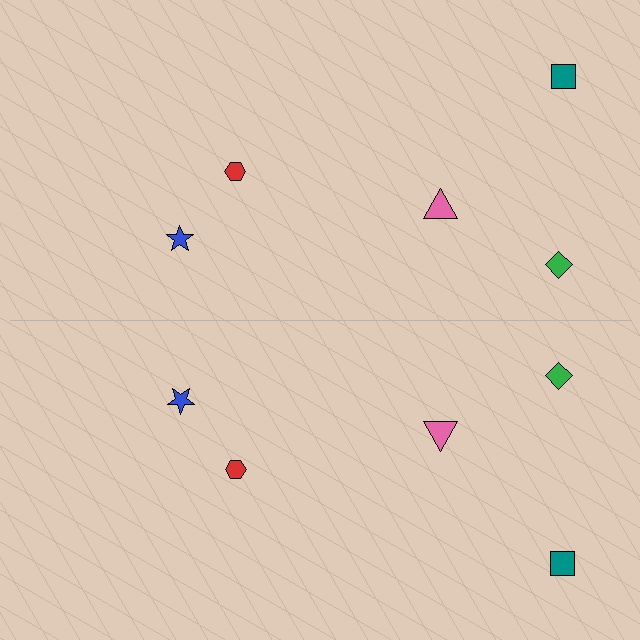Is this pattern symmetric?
Yes, this pattern has bilateral (reflection) symmetry.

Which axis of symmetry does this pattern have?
The pattern has a horizontal axis of symmetry running through the center of the image.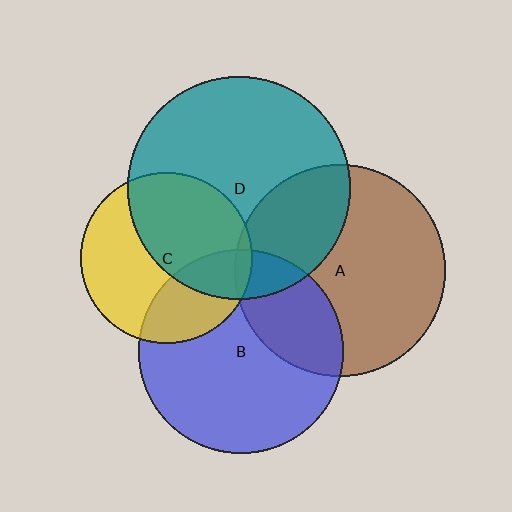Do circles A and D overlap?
Yes.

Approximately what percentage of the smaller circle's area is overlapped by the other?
Approximately 30%.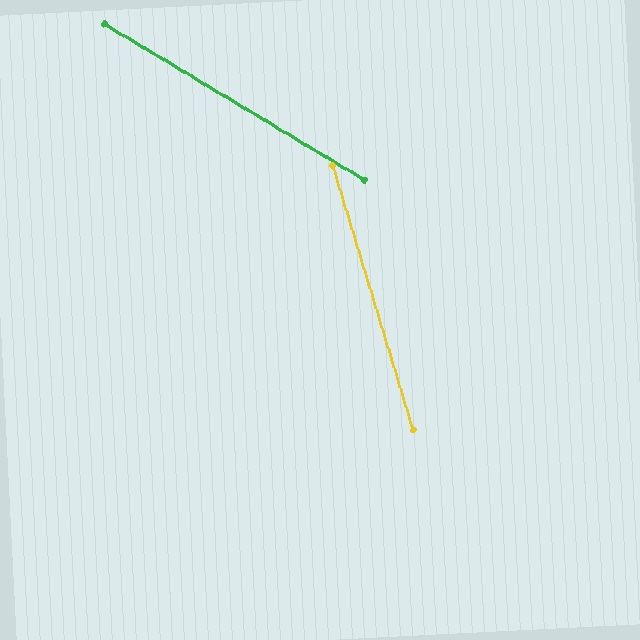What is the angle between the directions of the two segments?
Approximately 42 degrees.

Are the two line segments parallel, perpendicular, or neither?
Neither parallel nor perpendicular — they differ by about 42°.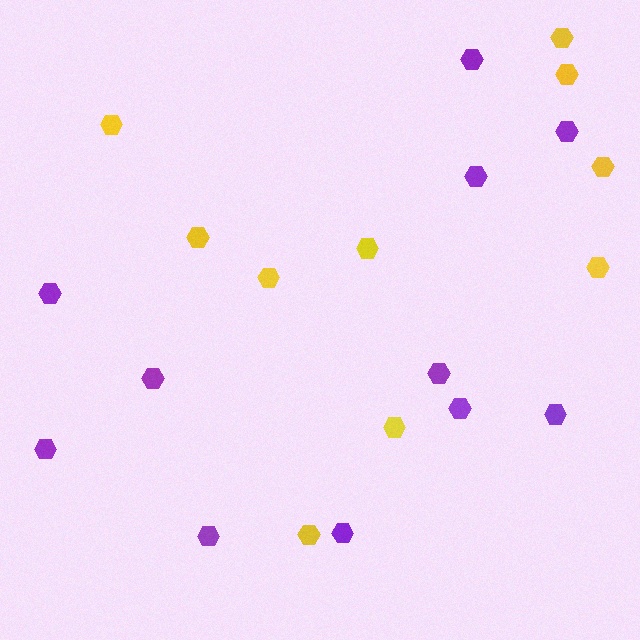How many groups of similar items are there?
There are 2 groups: one group of purple hexagons (11) and one group of yellow hexagons (10).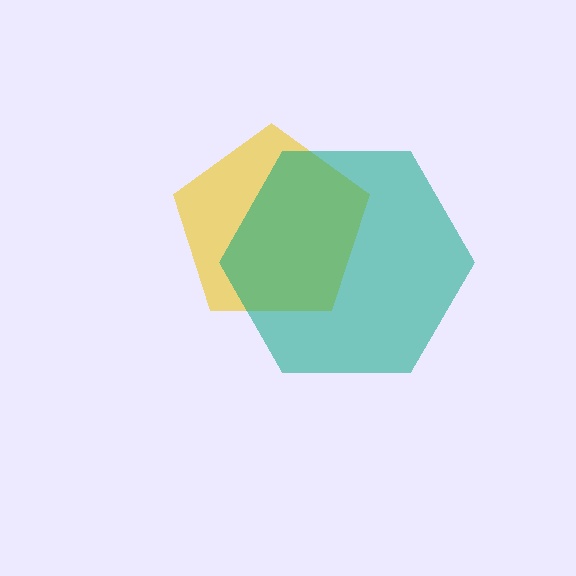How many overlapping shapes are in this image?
There are 2 overlapping shapes in the image.